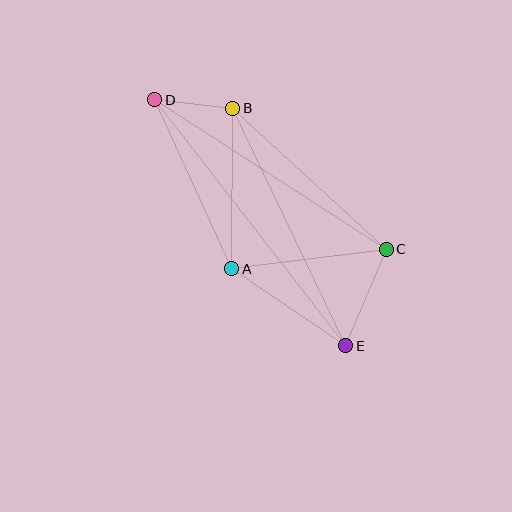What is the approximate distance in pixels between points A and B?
The distance between A and B is approximately 160 pixels.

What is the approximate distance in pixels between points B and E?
The distance between B and E is approximately 263 pixels.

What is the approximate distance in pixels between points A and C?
The distance between A and C is approximately 156 pixels.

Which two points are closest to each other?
Points B and D are closest to each other.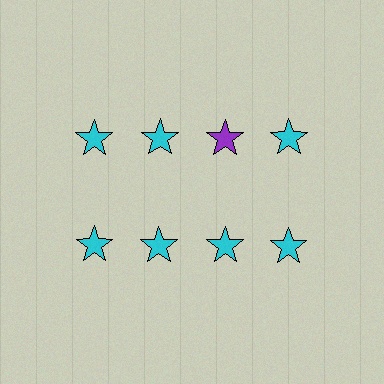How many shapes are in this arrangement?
There are 8 shapes arranged in a grid pattern.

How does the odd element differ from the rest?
It has a different color: purple instead of cyan.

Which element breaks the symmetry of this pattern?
The purple star in the top row, center column breaks the symmetry. All other shapes are cyan stars.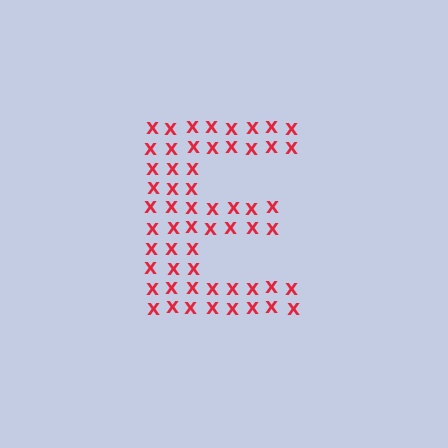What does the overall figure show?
The overall figure shows the letter E.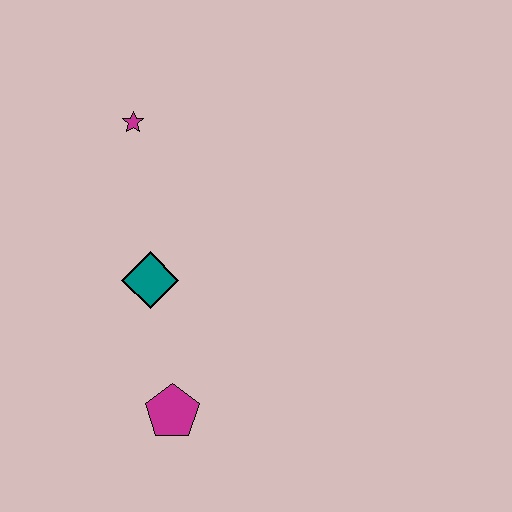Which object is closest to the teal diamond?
The magenta pentagon is closest to the teal diamond.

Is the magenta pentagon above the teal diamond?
No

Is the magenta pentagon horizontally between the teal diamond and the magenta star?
No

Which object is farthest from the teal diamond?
The magenta star is farthest from the teal diamond.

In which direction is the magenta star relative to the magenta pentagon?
The magenta star is above the magenta pentagon.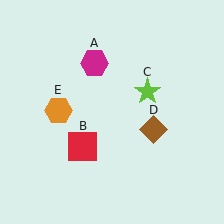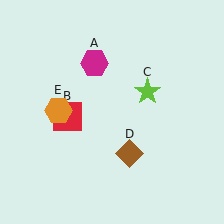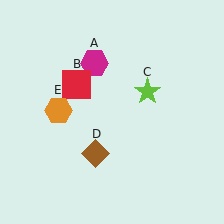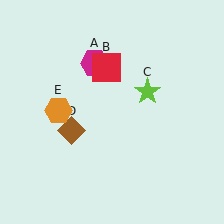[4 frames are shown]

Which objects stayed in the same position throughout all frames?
Magenta hexagon (object A) and lime star (object C) and orange hexagon (object E) remained stationary.